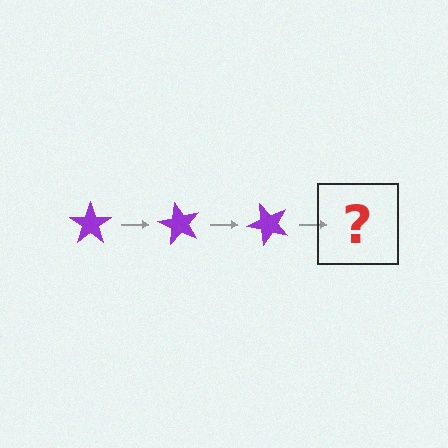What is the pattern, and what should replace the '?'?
The pattern is that the star rotates 60 degrees each step. The '?' should be a purple star rotated 180 degrees.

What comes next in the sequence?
The next element should be a purple star rotated 180 degrees.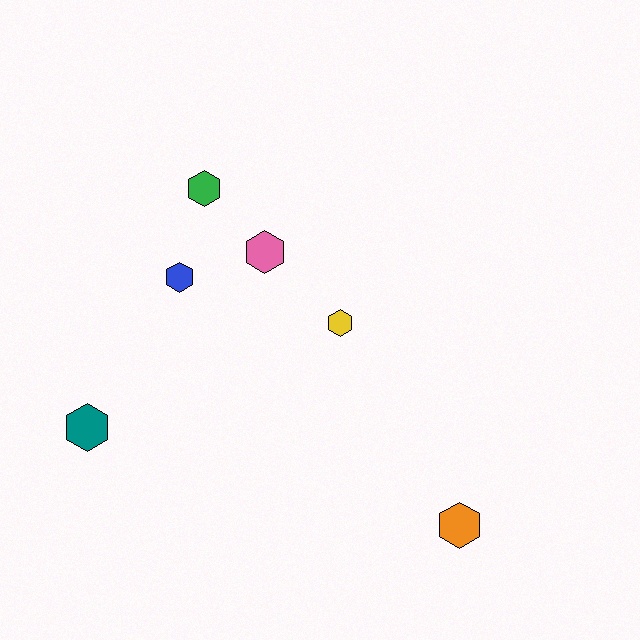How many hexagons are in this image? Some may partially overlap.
There are 6 hexagons.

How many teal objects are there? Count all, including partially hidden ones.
There is 1 teal object.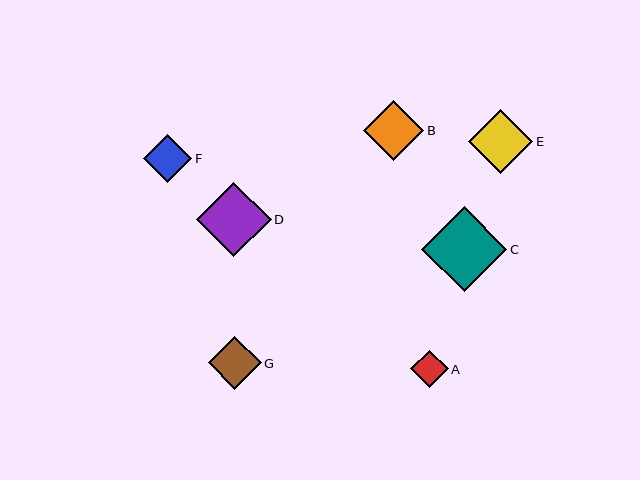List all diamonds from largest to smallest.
From largest to smallest: C, D, E, B, G, F, A.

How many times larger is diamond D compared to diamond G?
Diamond D is approximately 1.4 times the size of diamond G.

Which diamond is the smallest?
Diamond A is the smallest with a size of approximately 38 pixels.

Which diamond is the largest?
Diamond C is the largest with a size of approximately 85 pixels.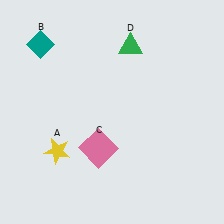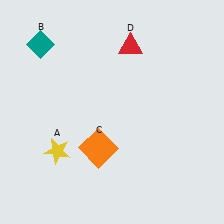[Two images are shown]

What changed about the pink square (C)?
In Image 1, C is pink. In Image 2, it changed to orange.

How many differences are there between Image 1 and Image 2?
There are 2 differences between the two images.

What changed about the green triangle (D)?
In Image 1, D is green. In Image 2, it changed to red.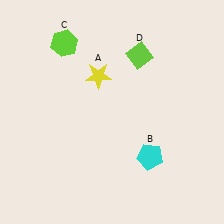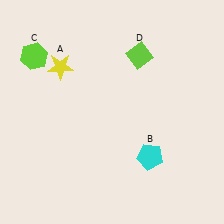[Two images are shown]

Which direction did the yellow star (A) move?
The yellow star (A) moved left.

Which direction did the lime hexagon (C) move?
The lime hexagon (C) moved left.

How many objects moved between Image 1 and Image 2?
2 objects moved between the two images.